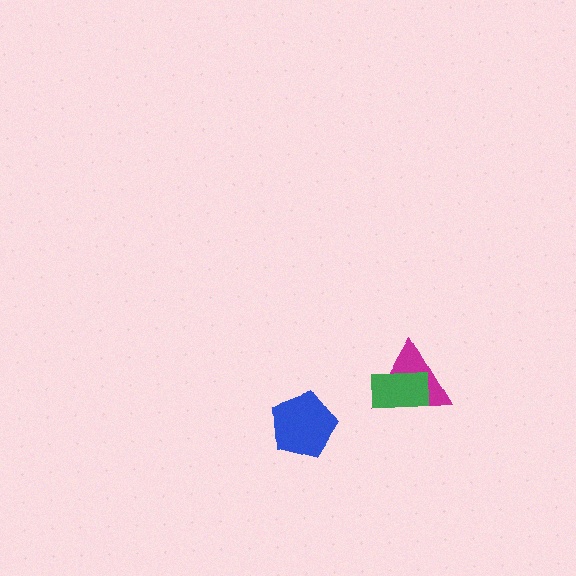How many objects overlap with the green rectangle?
1 object overlaps with the green rectangle.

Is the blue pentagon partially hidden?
No, no other shape covers it.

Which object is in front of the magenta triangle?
The green rectangle is in front of the magenta triangle.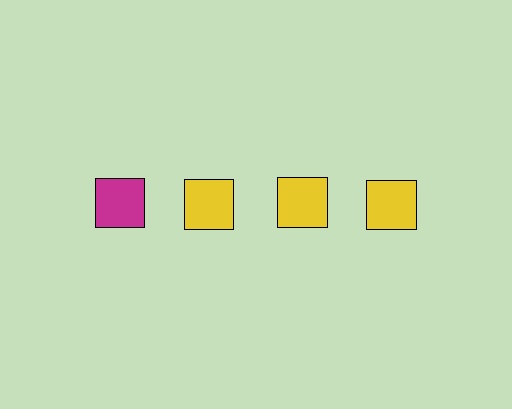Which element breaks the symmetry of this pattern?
The magenta square in the top row, leftmost column breaks the symmetry. All other shapes are yellow squares.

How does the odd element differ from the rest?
It has a different color: magenta instead of yellow.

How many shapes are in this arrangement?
There are 4 shapes arranged in a grid pattern.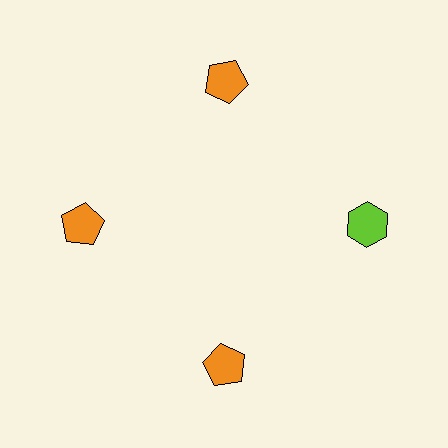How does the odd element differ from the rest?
It differs in both color (lime instead of orange) and shape (hexagon instead of pentagon).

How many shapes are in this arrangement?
There are 4 shapes arranged in a ring pattern.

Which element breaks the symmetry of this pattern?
The lime hexagon at roughly the 3 o'clock position breaks the symmetry. All other shapes are orange pentagons.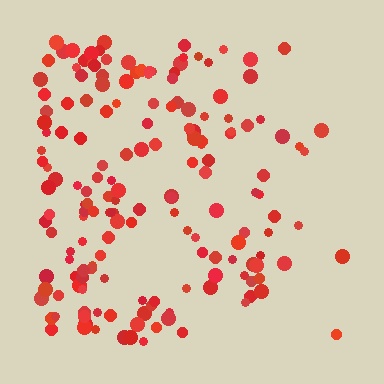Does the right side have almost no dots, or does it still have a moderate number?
Still a moderate number, just noticeably fewer than the left.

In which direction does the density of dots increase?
From right to left, with the left side densest.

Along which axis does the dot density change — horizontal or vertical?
Horizontal.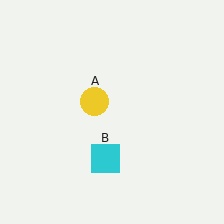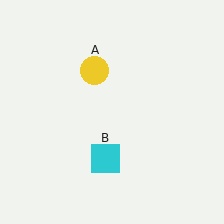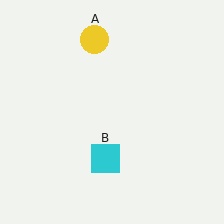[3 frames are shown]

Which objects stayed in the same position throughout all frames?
Cyan square (object B) remained stationary.